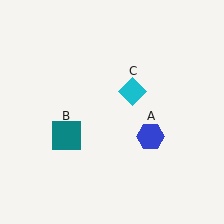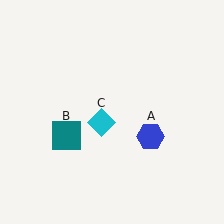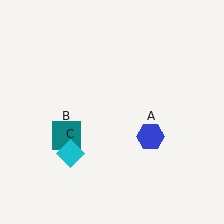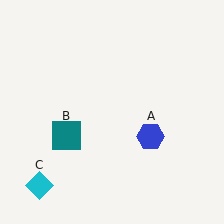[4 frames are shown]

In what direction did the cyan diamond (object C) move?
The cyan diamond (object C) moved down and to the left.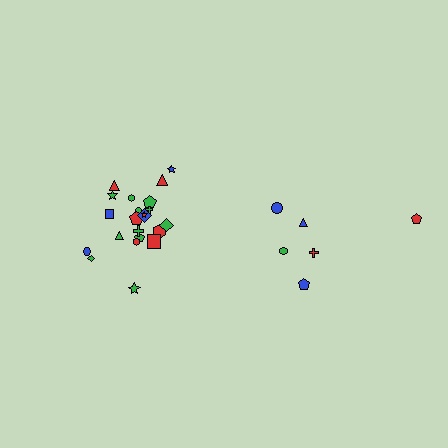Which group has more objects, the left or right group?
The left group.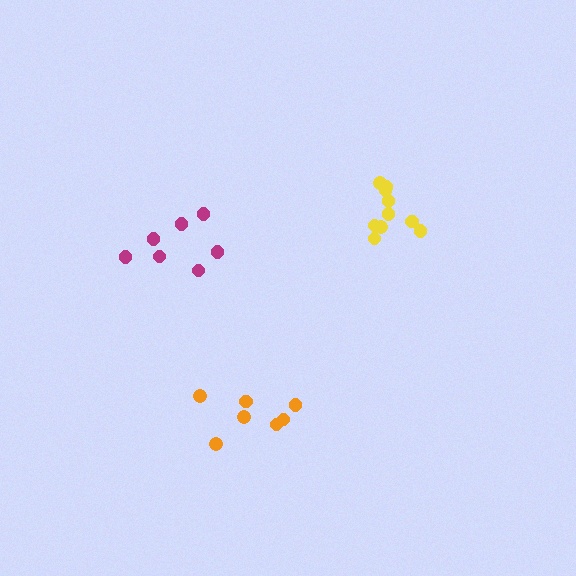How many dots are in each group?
Group 1: 10 dots, Group 2: 7 dots, Group 3: 7 dots (24 total).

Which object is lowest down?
The orange cluster is bottommost.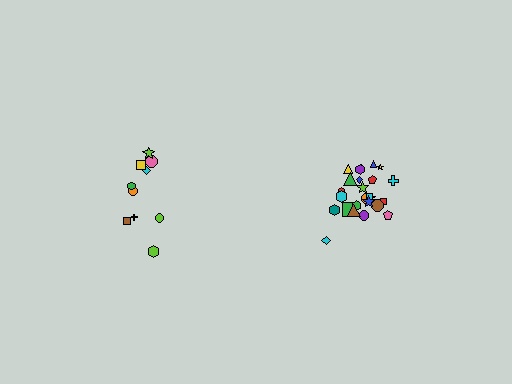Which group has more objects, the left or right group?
The right group.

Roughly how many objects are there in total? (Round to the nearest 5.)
Roughly 35 objects in total.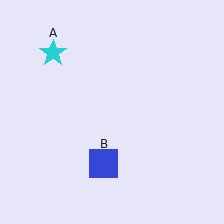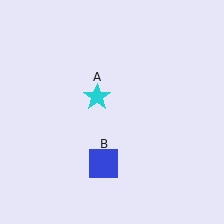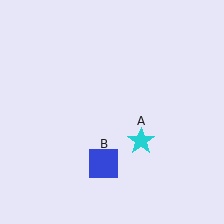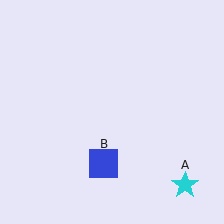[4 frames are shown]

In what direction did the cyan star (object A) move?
The cyan star (object A) moved down and to the right.